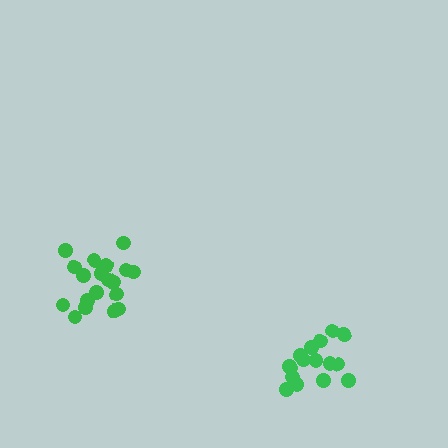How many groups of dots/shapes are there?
There are 2 groups.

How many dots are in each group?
Group 1: 19 dots, Group 2: 16 dots (35 total).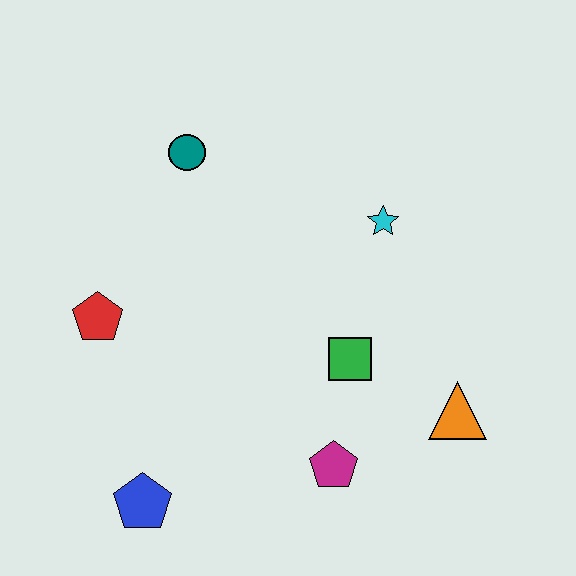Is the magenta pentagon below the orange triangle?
Yes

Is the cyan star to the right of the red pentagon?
Yes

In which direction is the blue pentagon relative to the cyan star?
The blue pentagon is below the cyan star.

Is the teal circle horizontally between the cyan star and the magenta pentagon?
No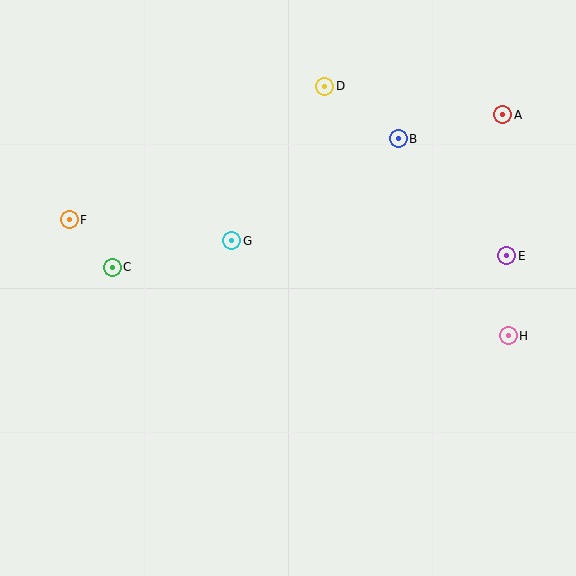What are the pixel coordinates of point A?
Point A is at (503, 115).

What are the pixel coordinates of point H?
Point H is at (508, 336).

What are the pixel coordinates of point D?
Point D is at (325, 86).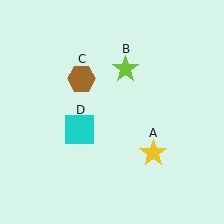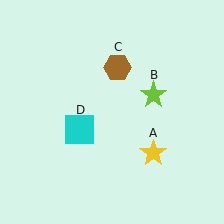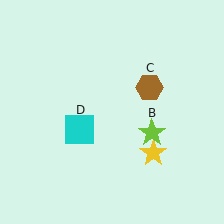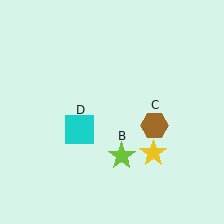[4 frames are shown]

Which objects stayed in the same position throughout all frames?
Yellow star (object A) and cyan square (object D) remained stationary.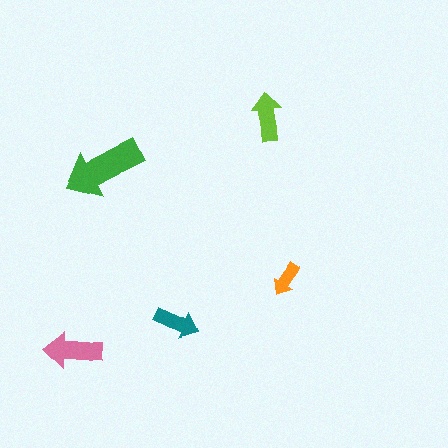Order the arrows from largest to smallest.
the green one, the pink one, the lime one, the teal one, the orange one.